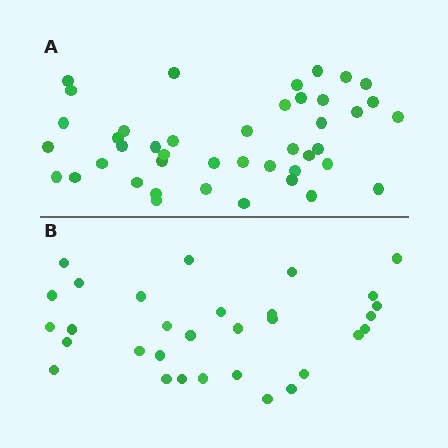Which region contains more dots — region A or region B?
Region A (the top region) has more dots.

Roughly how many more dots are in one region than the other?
Region A has roughly 12 or so more dots than region B.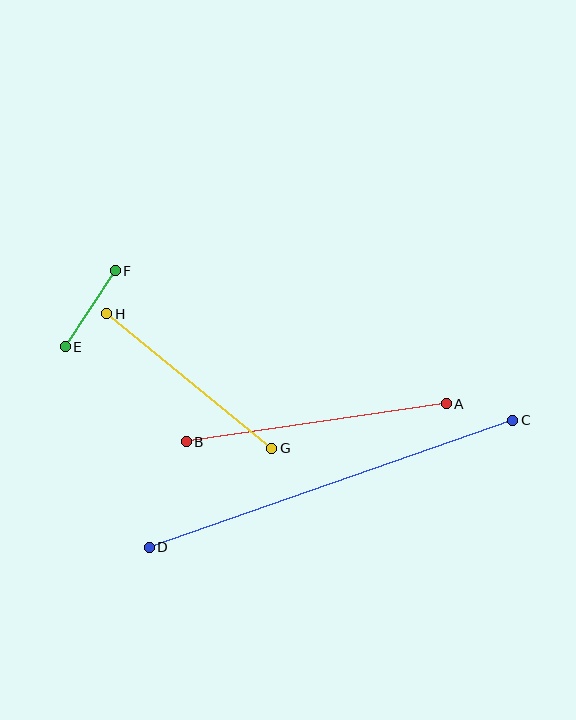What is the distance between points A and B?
The distance is approximately 263 pixels.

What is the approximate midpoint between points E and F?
The midpoint is at approximately (90, 309) pixels.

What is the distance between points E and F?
The distance is approximately 91 pixels.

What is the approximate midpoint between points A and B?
The midpoint is at approximately (316, 423) pixels.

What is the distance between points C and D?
The distance is approximately 385 pixels.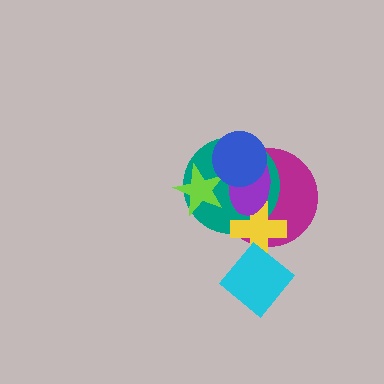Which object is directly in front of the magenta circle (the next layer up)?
The teal circle is directly in front of the magenta circle.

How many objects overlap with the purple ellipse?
5 objects overlap with the purple ellipse.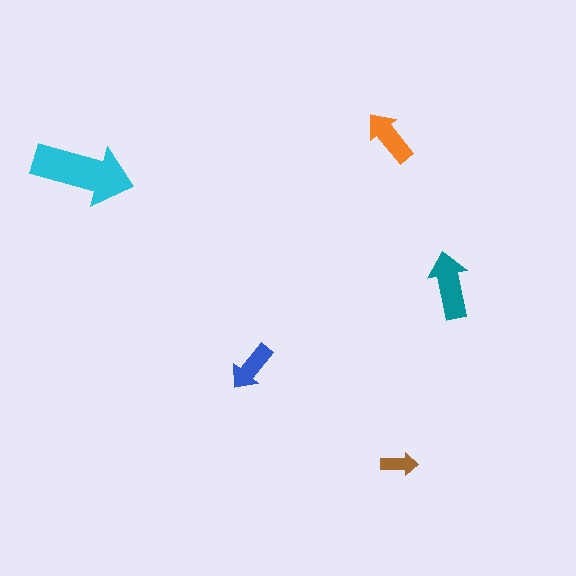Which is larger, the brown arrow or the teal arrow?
The teal one.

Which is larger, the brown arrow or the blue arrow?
The blue one.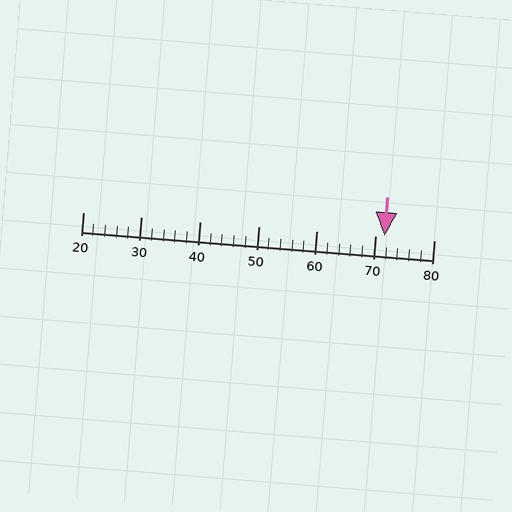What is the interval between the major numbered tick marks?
The major tick marks are spaced 10 units apart.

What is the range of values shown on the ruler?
The ruler shows values from 20 to 80.